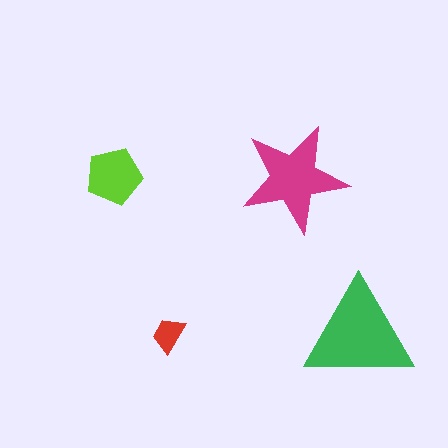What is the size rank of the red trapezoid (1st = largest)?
4th.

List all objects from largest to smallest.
The green triangle, the magenta star, the lime pentagon, the red trapezoid.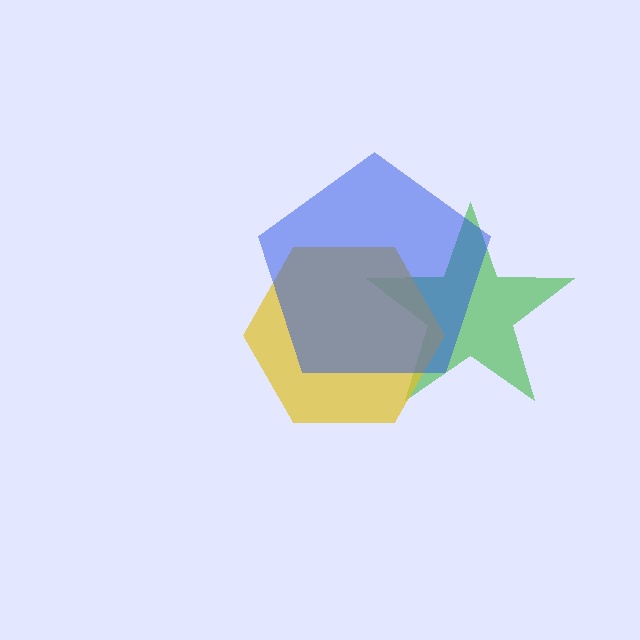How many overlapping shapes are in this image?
There are 3 overlapping shapes in the image.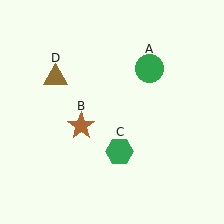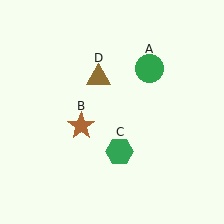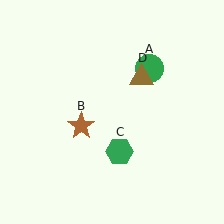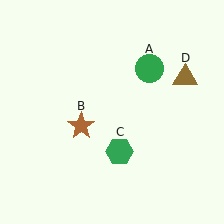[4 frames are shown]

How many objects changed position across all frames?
1 object changed position: brown triangle (object D).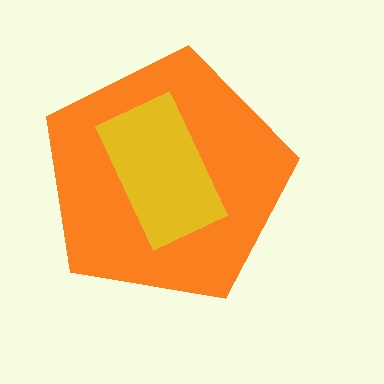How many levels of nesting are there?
2.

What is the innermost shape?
The yellow rectangle.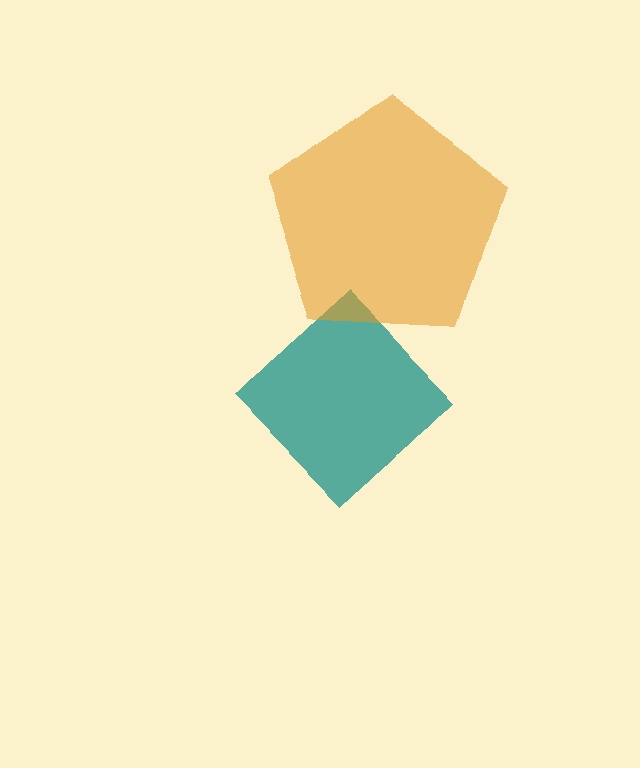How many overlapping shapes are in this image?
There are 2 overlapping shapes in the image.